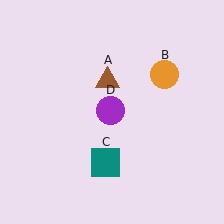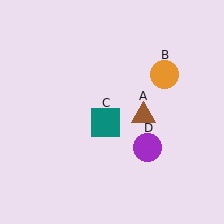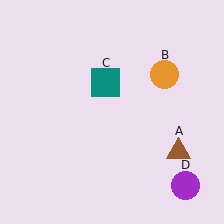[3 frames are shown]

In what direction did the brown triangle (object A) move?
The brown triangle (object A) moved down and to the right.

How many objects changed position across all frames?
3 objects changed position: brown triangle (object A), teal square (object C), purple circle (object D).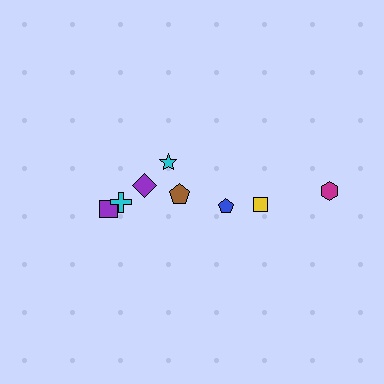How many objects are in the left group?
There are 5 objects.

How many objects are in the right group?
There are 3 objects.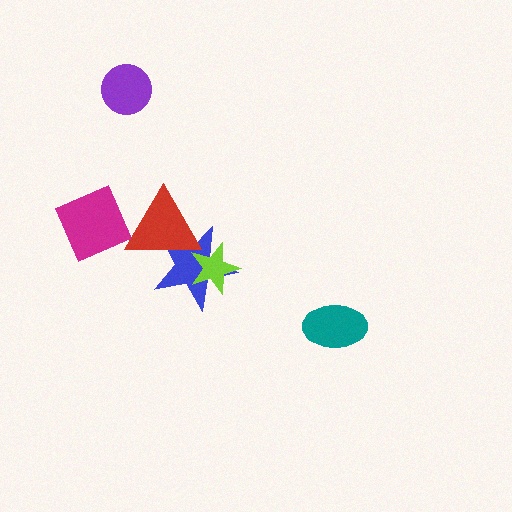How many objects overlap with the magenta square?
0 objects overlap with the magenta square.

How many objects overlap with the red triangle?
1 object overlaps with the red triangle.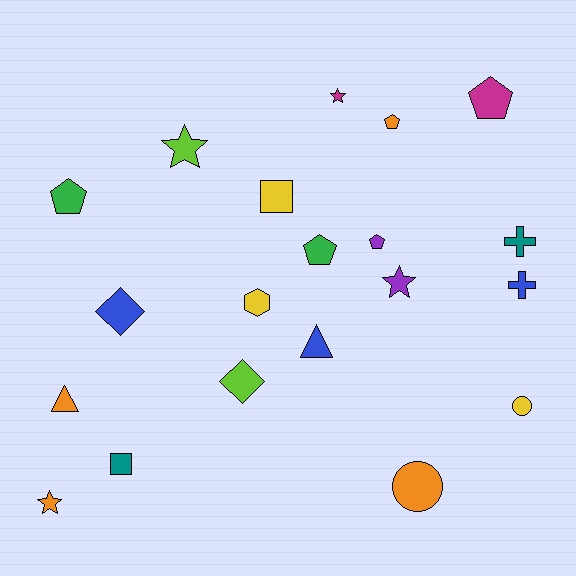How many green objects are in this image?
There are 2 green objects.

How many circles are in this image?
There are 2 circles.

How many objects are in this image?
There are 20 objects.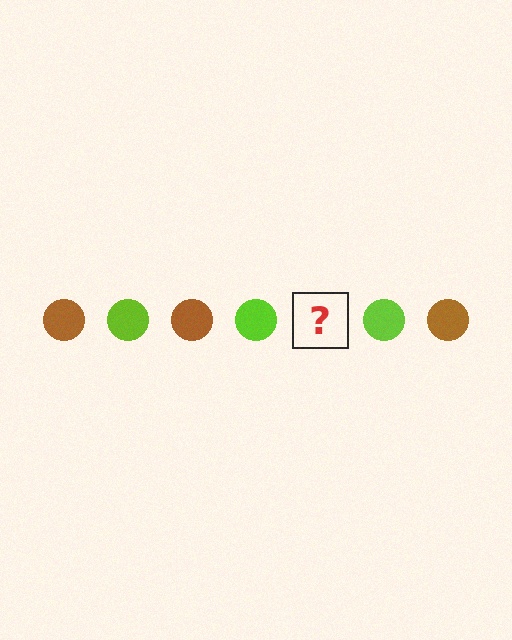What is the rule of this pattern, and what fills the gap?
The rule is that the pattern cycles through brown, lime circles. The gap should be filled with a brown circle.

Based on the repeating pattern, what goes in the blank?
The blank should be a brown circle.